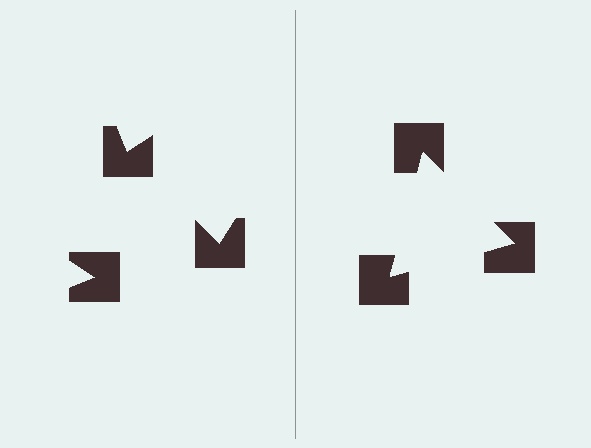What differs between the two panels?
The notched squares are positioned identically on both sides; only the wedge orientations differ. On the right they align to a triangle; on the left they are misaligned.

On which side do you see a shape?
An illusory triangle appears on the right side. On the left side the wedge cuts are rotated, so no coherent shape forms.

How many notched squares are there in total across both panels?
6 — 3 on each side.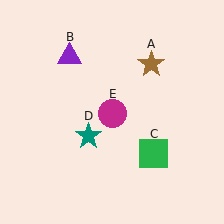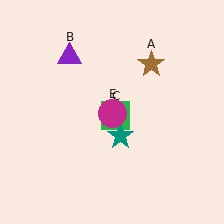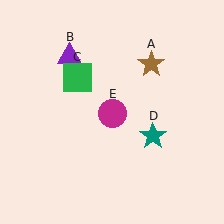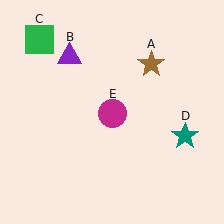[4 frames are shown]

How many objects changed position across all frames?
2 objects changed position: green square (object C), teal star (object D).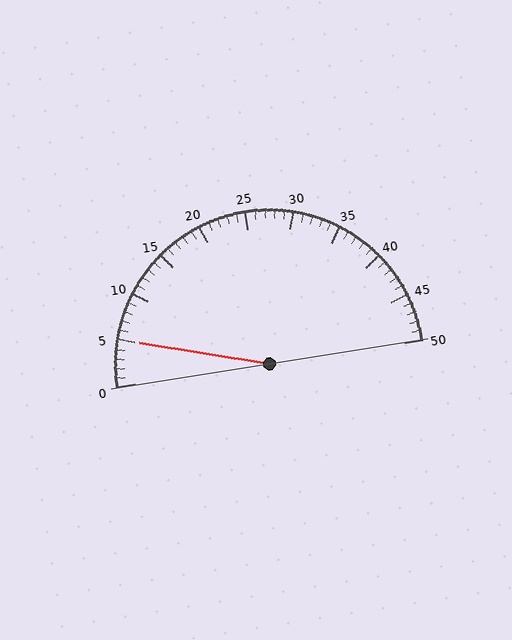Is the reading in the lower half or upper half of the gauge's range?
The reading is in the lower half of the range (0 to 50).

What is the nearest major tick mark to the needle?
The nearest major tick mark is 5.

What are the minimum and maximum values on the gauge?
The gauge ranges from 0 to 50.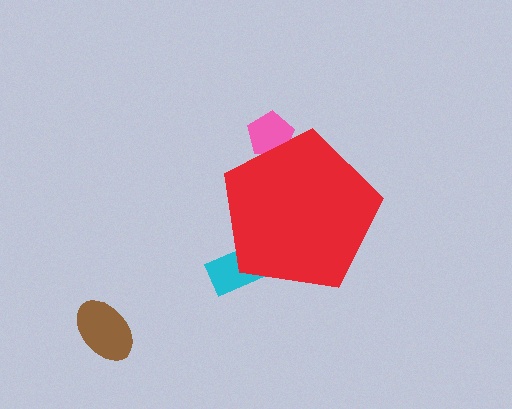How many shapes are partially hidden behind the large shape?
2 shapes are partially hidden.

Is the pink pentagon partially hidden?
Yes, the pink pentagon is partially hidden behind the red pentagon.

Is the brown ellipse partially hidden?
No, the brown ellipse is fully visible.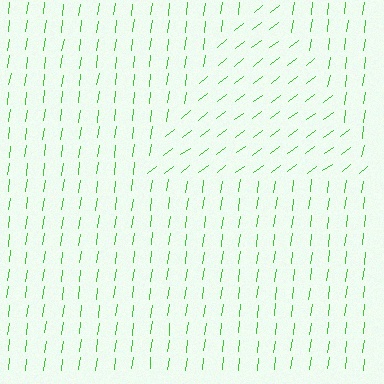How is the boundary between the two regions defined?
The boundary is defined purely by a change in line orientation (approximately 45 degrees difference). All lines are the same color and thickness.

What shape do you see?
I see a triangle.